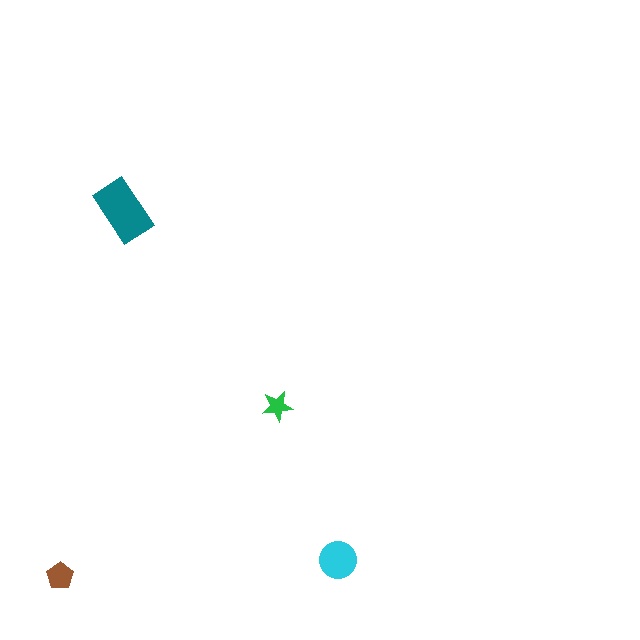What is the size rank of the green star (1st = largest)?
4th.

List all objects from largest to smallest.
The teal rectangle, the cyan circle, the brown pentagon, the green star.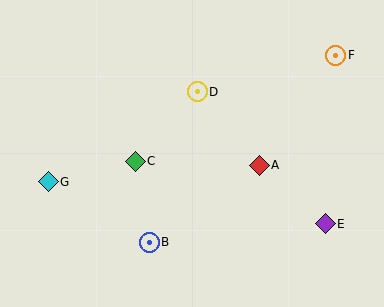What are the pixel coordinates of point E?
Point E is at (325, 224).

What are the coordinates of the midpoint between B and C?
The midpoint between B and C is at (142, 202).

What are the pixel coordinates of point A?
Point A is at (259, 165).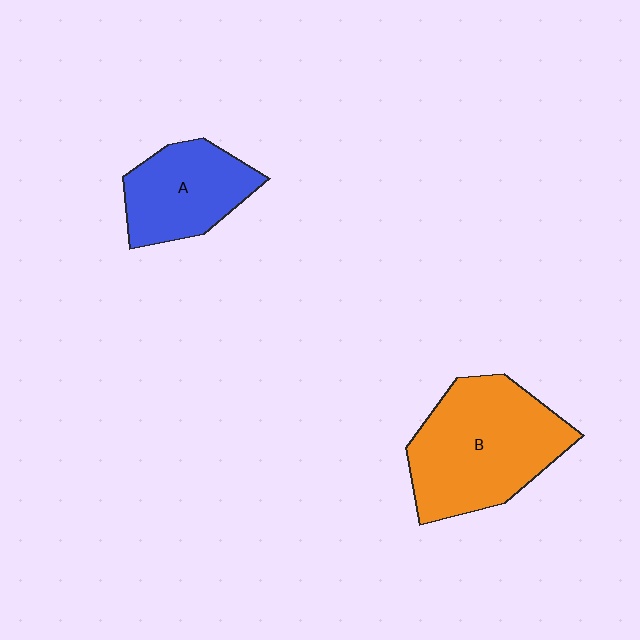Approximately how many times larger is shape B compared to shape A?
Approximately 1.6 times.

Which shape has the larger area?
Shape B (orange).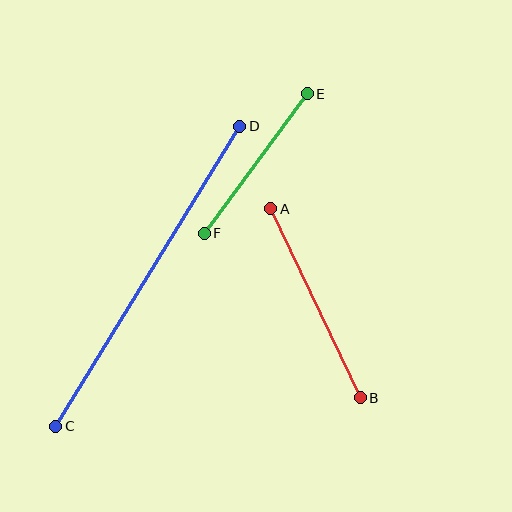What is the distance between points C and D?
The distance is approximately 352 pixels.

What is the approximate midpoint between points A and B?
The midpoint is at approximately (315, 303) pixels.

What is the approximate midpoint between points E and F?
The midpoint is at approximately (256, 164) pixels.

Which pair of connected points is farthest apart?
Points C and D are farthest apart.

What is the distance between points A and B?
The distance is approximately 209 pixels.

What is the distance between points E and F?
The distance is approximately 174 pixels.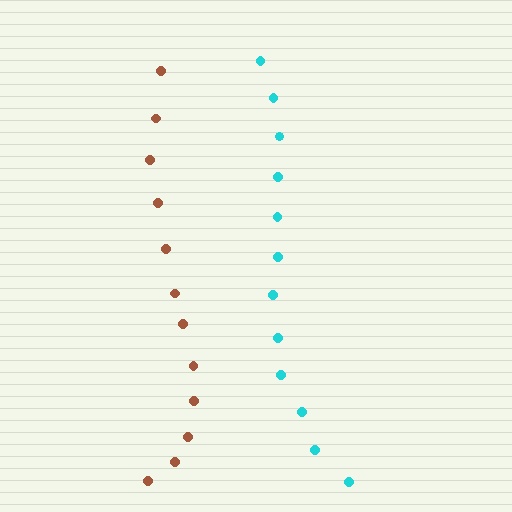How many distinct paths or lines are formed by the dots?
There are 2 distinct paths.